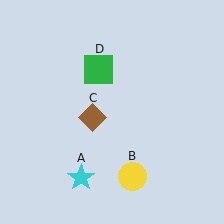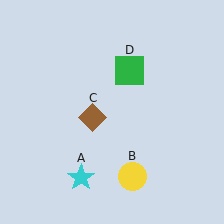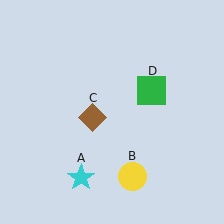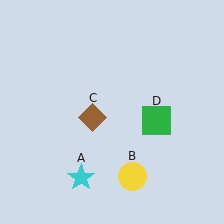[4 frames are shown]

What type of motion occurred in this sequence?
The green square (object D) rotated clockwise around the center of the scene.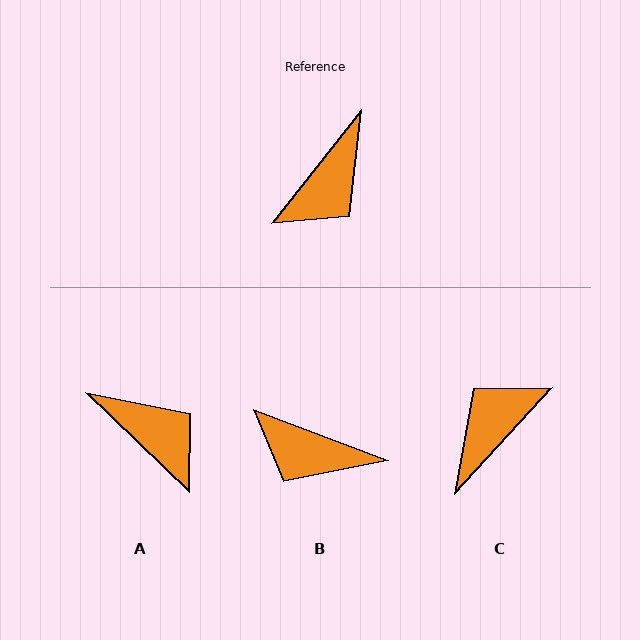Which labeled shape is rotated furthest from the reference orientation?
C, about 176 degrees away.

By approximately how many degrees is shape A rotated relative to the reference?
Approximately 84 degrees counter-clockwise.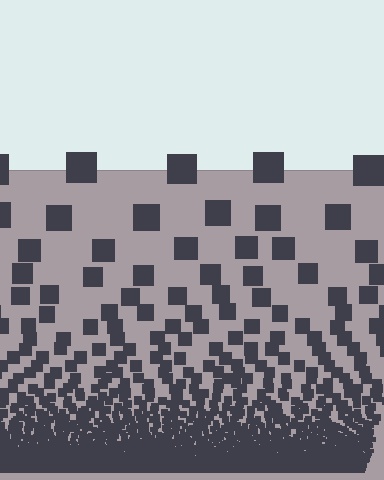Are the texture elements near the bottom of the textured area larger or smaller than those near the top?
Smaller. The gradient is inverted — elements near the bottom are smaller and denser.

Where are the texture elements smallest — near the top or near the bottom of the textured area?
Near the bottom.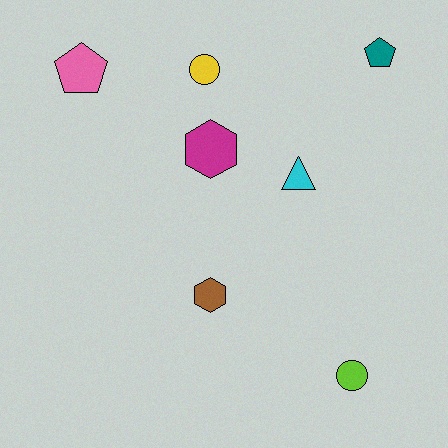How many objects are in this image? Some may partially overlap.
There are 7 objects.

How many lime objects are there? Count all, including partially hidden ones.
There is 1 lime object.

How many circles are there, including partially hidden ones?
There are 2 circles.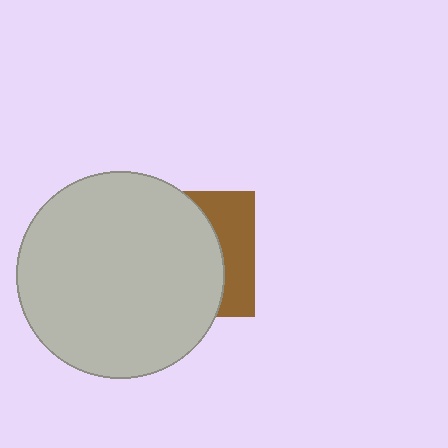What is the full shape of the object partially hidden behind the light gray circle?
The partially hidden object is a brown square.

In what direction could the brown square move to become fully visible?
The brown square could move right. That would shift it out from behind the light gray circle entirely.